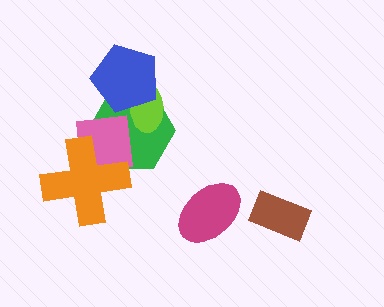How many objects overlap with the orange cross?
2 objects overlap with the orange cross.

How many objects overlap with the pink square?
2 objects overlap with the pink square.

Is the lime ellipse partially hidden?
Yes, it is partially covered by another shape.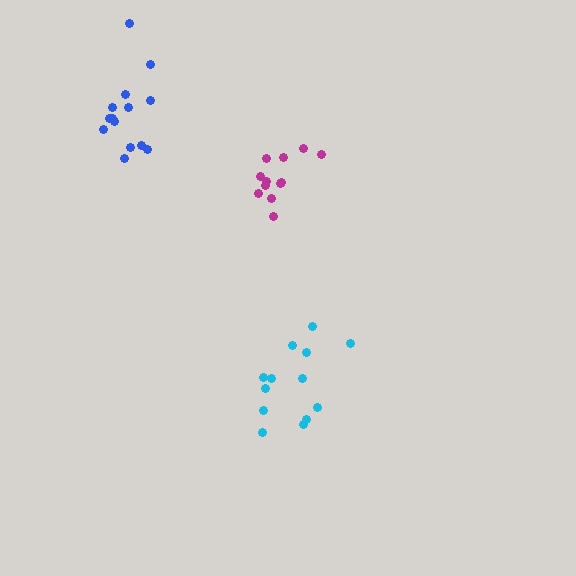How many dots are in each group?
Group 1: 12 dots, Group 2: 13 dots, Group 3: 15 dots (40 total).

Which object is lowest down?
The cyan cluster is bottommost.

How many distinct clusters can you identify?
There are 3 distinct clusters.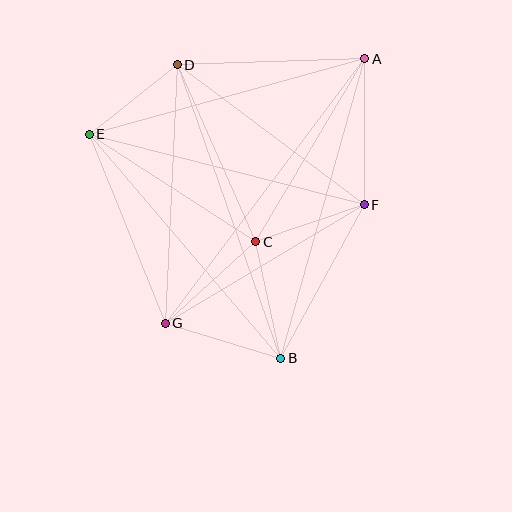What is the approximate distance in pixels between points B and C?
The distance between B and C is approximately 119 pixels.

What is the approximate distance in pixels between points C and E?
The distance between C and E is approximately 198 pixels.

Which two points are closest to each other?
Points D and E are closest to each other.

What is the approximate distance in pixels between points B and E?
The distance between B and E is approximately 295 pixels.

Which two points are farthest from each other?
Points A and G are farthest from each other.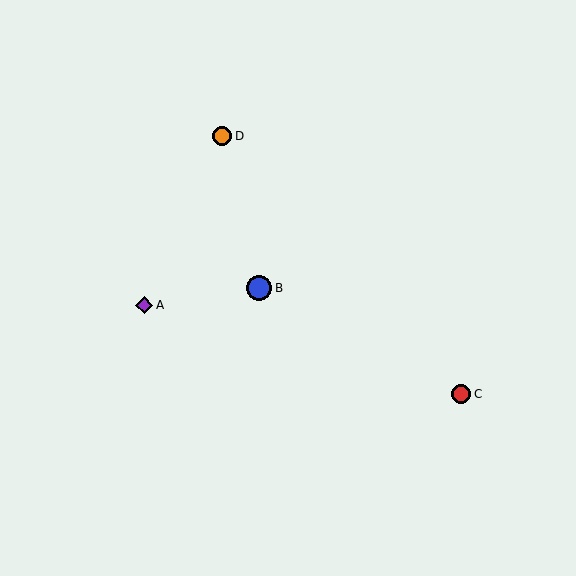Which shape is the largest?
The blue circle (labeled B) is the largest.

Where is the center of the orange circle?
The center of the orange circle is at (222, 136).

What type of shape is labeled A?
Shape A is a purple diamond.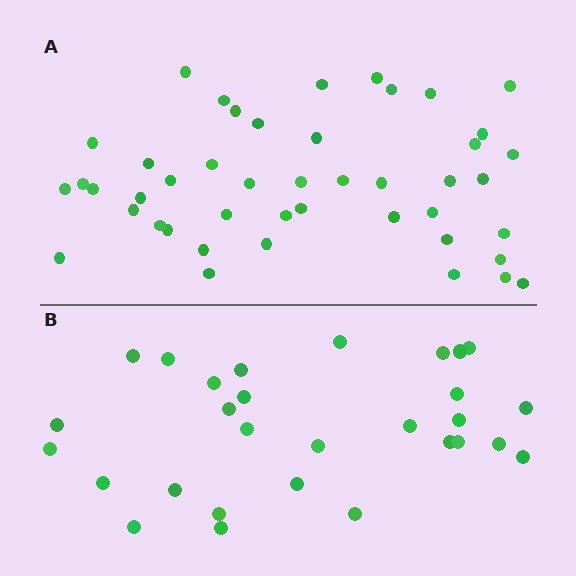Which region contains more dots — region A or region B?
Region A (the top region) has more dots.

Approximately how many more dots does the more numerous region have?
Region A has approximately 15 more dots than region B.